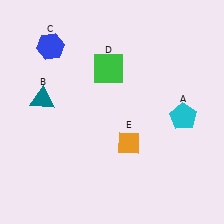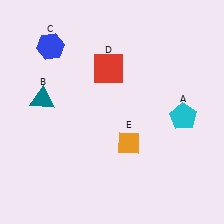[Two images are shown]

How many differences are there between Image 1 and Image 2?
There is 1 difference between the two images.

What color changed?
The square (D) changed from green in Image 1 to red in Image 2.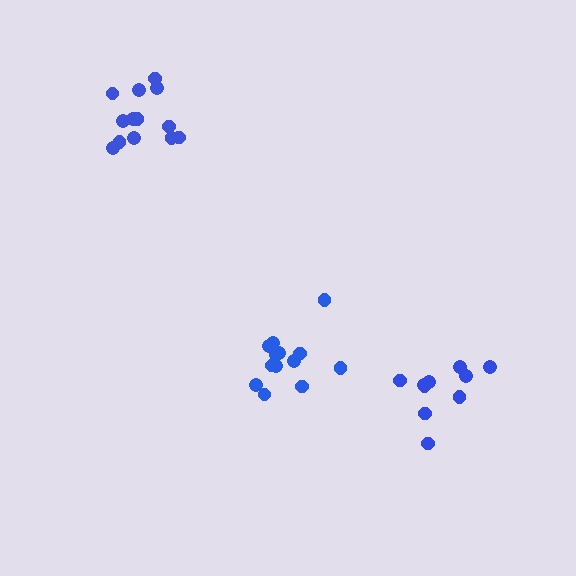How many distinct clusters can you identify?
There are 3 distinct clusters.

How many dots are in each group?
Group 1: 10 dots, Group 2: 13 dots, Group 3: 13 dots (36 total).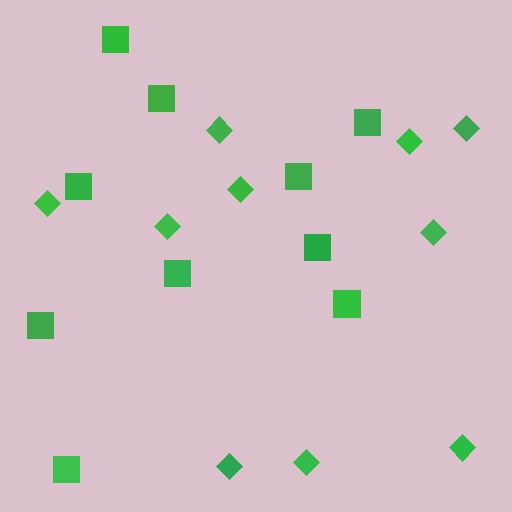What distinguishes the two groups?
There are 2 groups: one group of squares (10) and one group of diamonds (10).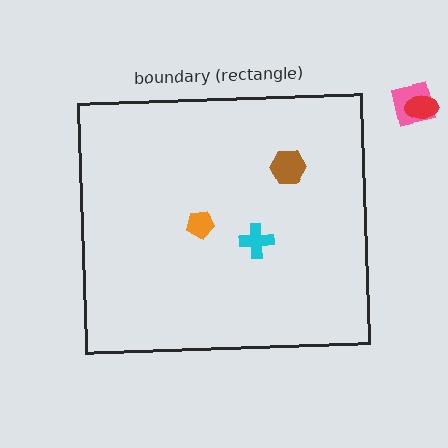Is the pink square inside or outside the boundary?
Outside.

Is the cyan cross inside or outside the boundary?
Inside.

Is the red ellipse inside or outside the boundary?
Outside.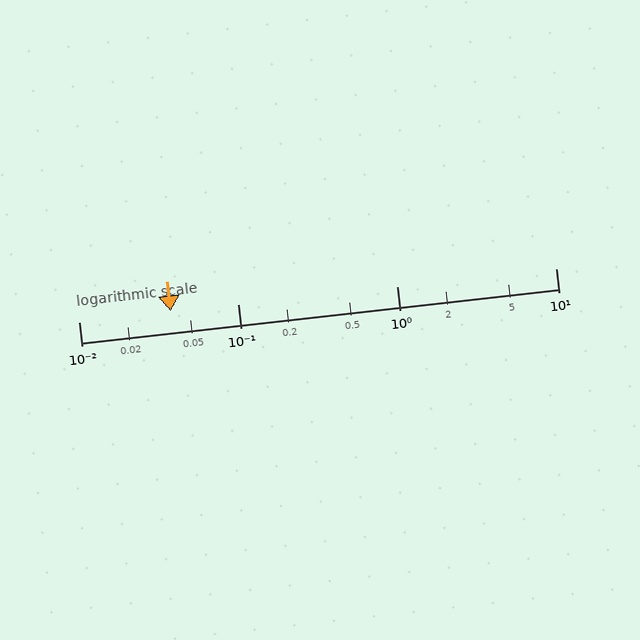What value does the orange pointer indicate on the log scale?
The pointer indicates approximately 0.038.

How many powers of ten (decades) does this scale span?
The scale spans 3 decades, from 0.01 to 10.